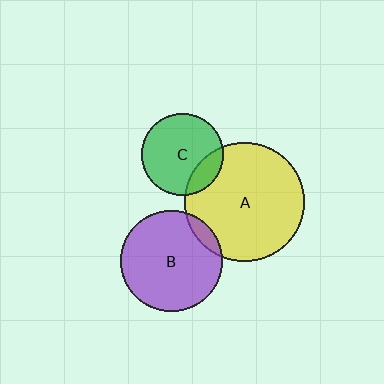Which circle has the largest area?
Circle A (yellow).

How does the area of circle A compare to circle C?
Approximately 2.1 times.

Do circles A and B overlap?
Yes.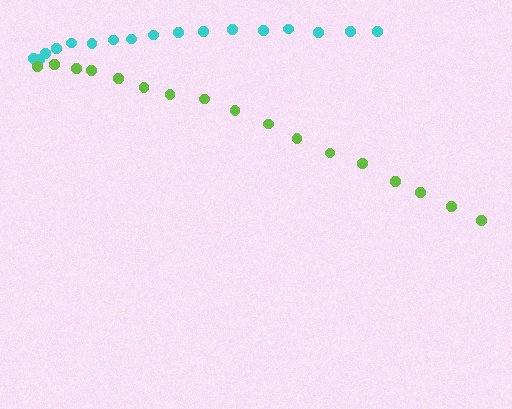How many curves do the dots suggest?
There are 2 distinct paths.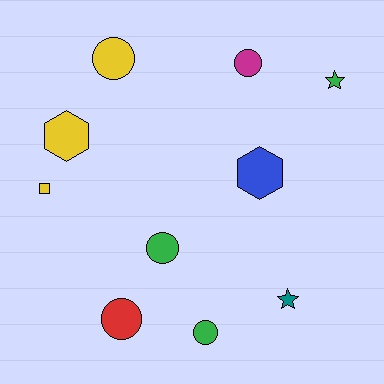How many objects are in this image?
There are 10 objects.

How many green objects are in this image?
There are 3 green objects.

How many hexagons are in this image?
There are 2 hexagons.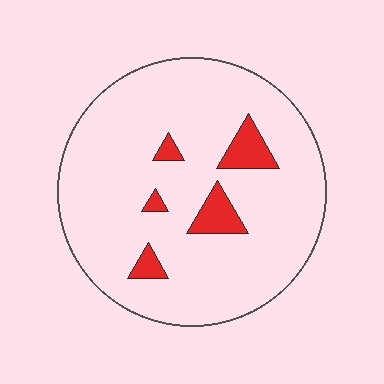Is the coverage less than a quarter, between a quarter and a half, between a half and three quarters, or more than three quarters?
Less than a quarter.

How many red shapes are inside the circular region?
5.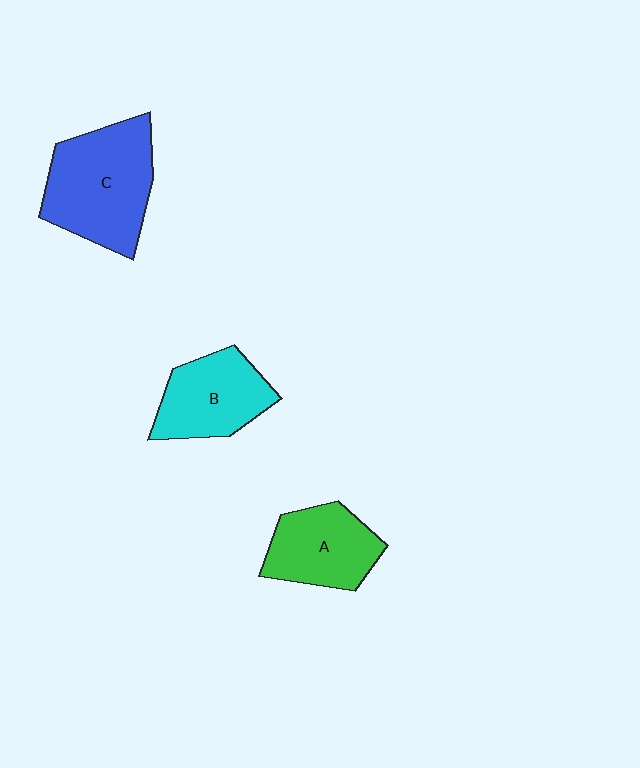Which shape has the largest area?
Shape C (blue).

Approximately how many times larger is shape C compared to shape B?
Approximately 1.4 times.